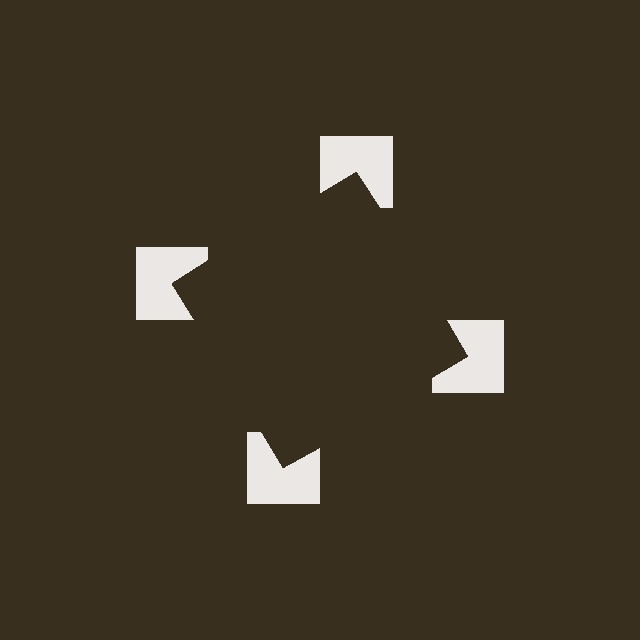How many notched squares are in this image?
There are 4 — one at each vertex of the illusory square.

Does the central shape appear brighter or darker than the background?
It typically appears slightly darker than the background, even though no actual brightness change is drawn.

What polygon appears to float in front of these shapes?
An illusory square — its edges are inferred from the aligned wedge cuts in the notched squares, not physically drawn.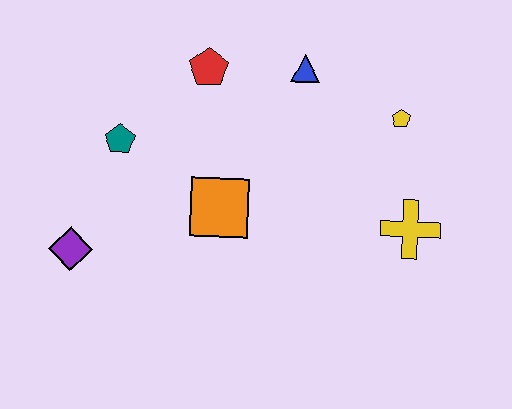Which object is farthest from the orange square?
The yellow pentagon is farthest from the orange square.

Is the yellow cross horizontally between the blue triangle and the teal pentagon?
No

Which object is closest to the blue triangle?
The red pentagon is closest to the blue triangle.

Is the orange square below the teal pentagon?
Yes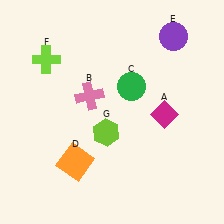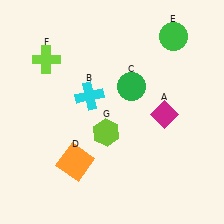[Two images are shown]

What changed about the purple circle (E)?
In Image 1, E is purple. In Image 2, it changed to green.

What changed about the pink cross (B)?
In Image 1, B is pink. In Image 2, it changed to cyan.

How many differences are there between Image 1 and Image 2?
There are 2 differences between the two images.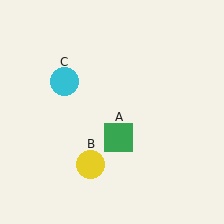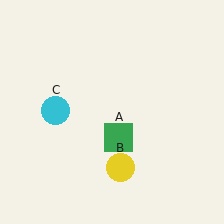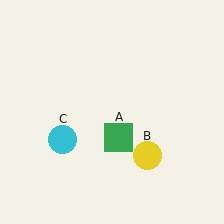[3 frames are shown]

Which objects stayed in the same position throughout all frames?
Green square (object A) remained stationary.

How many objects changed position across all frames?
2 objects changed position: yellow circle (object B), cyan circle (object C).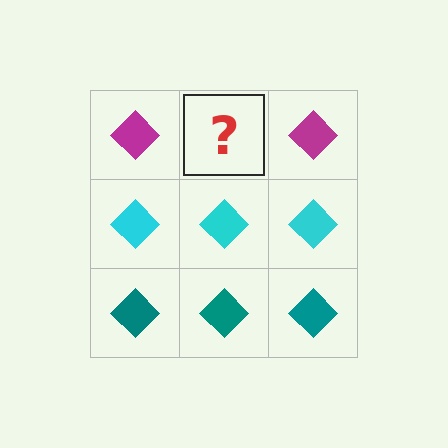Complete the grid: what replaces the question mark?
The question mark should be replaced with a magenta diamond.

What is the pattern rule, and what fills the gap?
The rule is that each row has a consistent color. The gap should be filled with a magenta diamond.